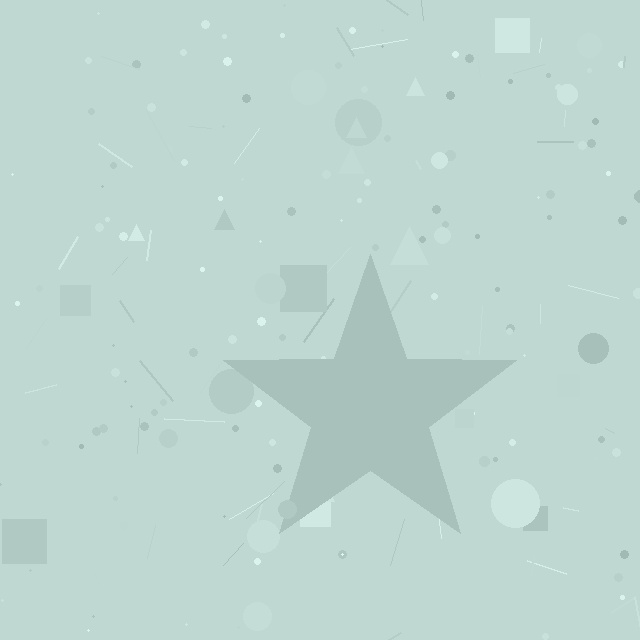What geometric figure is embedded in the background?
A star is embedded in the background.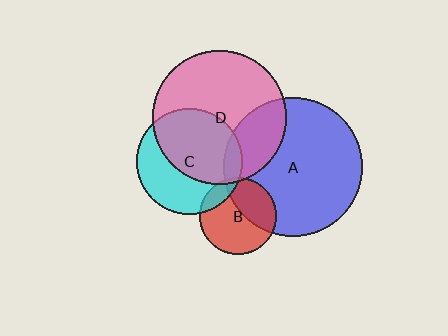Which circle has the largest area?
Circle A (blue).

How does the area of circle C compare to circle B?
Approximately 1.9 times.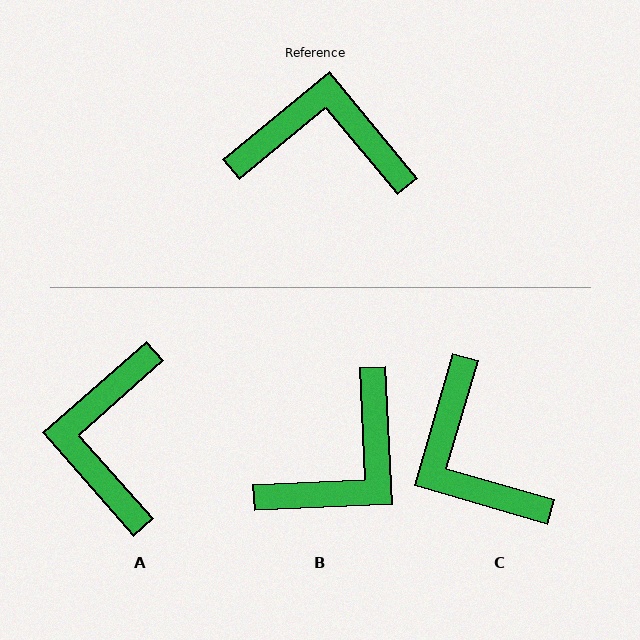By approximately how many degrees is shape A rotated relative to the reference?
Approximately 92 degrees counter-clockwise.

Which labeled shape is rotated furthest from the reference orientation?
B, about 127 degrees away.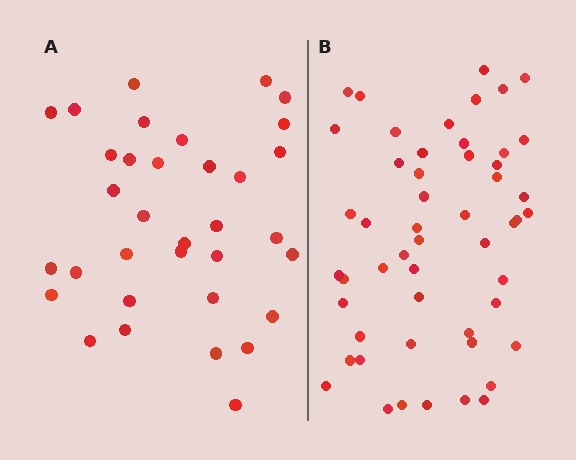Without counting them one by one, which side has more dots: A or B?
Region B (the right region) has more dots.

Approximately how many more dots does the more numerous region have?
Region B has approximately 20 more dots than region A.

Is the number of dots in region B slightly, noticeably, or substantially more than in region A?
Region B has substantially more. The ratio is roughly 1.5 to 1.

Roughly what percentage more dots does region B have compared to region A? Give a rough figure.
About 55% more.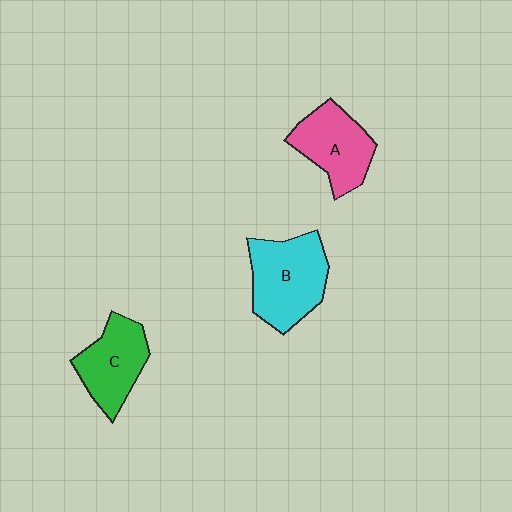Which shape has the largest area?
Shape B (cyan).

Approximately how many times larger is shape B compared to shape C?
Approximately 1.3 times.